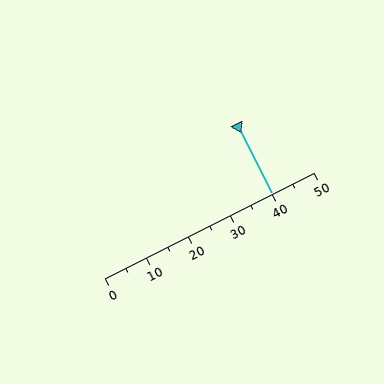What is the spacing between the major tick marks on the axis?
The major ticks are spaced 10 apart.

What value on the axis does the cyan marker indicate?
The marker indicates approximately 40.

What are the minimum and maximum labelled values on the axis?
The axis runs from 0 to 50.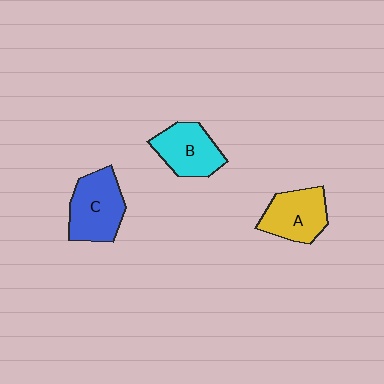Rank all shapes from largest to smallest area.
From largest to smallest: C (blue), A (yellow), B (cyan).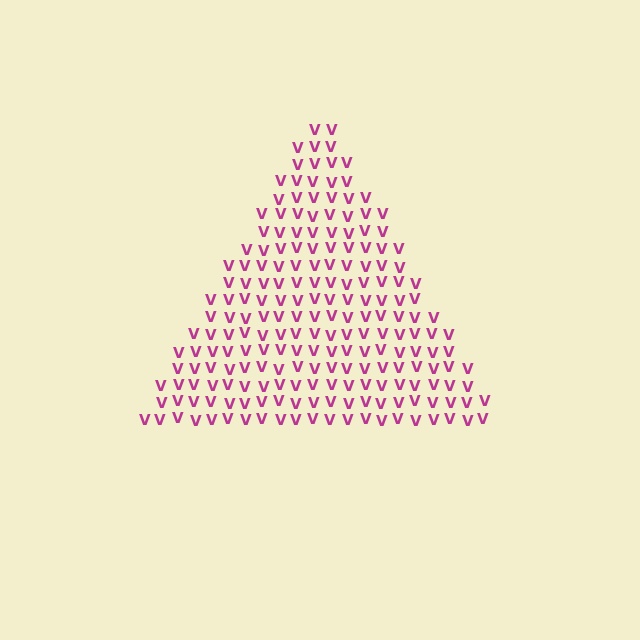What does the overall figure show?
The overall figure shows a triangle.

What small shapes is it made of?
It is made of small letter V's.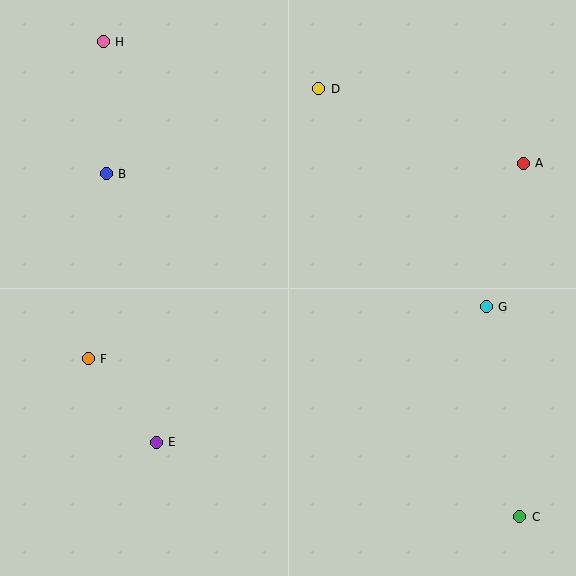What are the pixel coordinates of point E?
Point E is at (156, 442).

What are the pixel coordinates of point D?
Point D is at (319, 89).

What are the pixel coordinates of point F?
Point F is at (88, 359).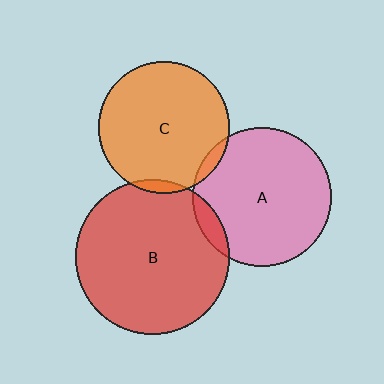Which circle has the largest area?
Circle B (red).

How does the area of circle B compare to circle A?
Approximately 1.2 times.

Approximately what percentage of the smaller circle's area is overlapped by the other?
Approximately 5%.